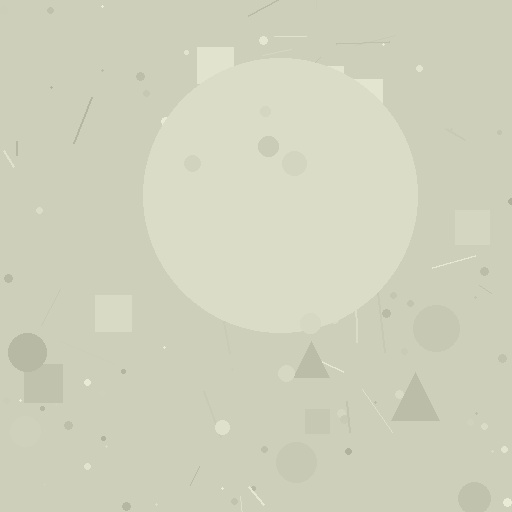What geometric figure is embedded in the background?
A circle is embedded in the background.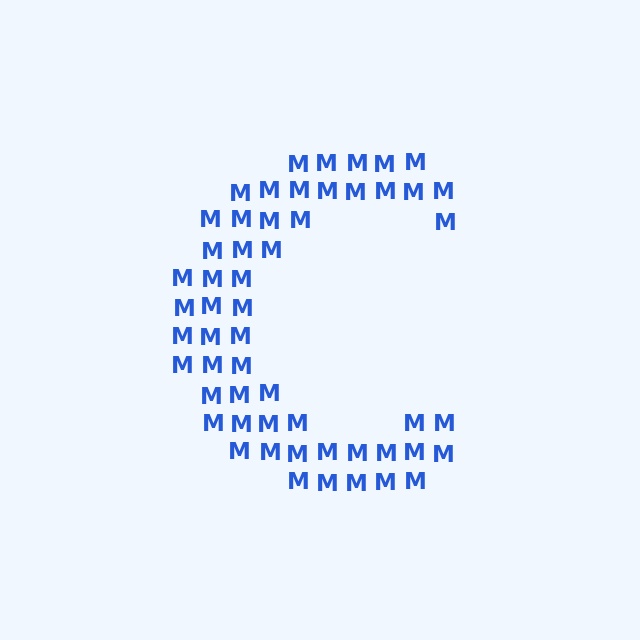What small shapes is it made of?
It is made of small letter M's.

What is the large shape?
The large shape is the letter C.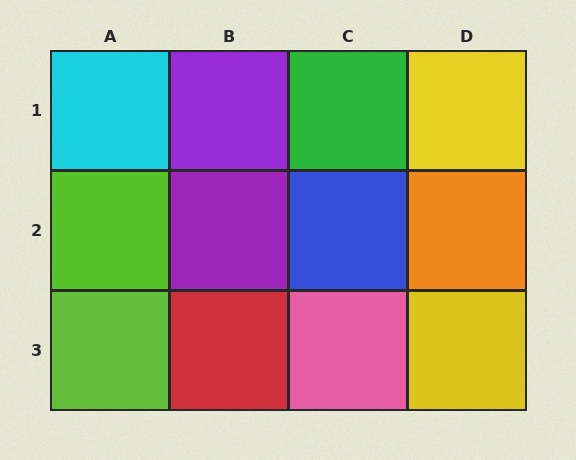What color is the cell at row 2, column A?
Lime.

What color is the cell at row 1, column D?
Yellow.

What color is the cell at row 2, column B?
Purple.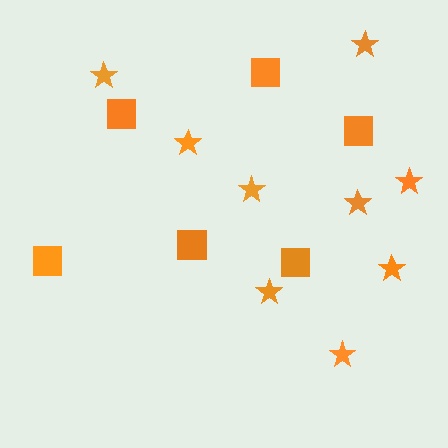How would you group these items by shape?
There are 2 groups: one group of stars (9) and one group of squares (6).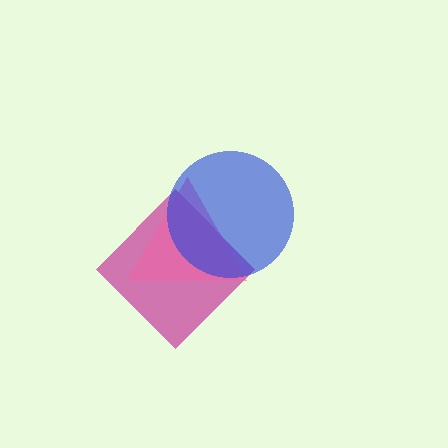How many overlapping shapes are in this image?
There are 3 overlapping shapes in the image.